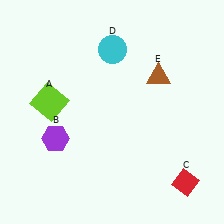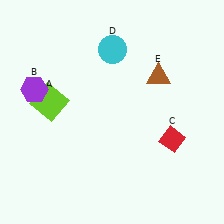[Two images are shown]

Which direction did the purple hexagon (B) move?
The purple hexagon (B) moved up.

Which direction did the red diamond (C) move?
The red diamond (C) moved up.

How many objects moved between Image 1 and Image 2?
2 objects moved between the two images.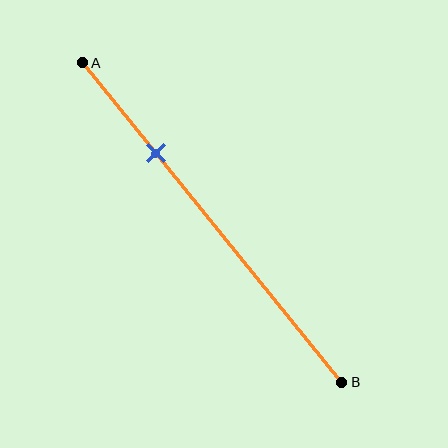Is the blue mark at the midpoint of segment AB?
No, the mark is at about 30% from A, not at the 50% midpoint.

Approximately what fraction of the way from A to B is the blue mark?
The blue mark is approximately 30% of the way from A to B.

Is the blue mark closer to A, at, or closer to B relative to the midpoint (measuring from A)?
The blue mark is closer to point A than the midpoint of segment AB.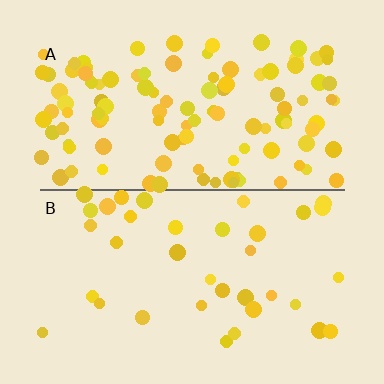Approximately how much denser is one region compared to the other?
Approximately 3.1× — region A over region B.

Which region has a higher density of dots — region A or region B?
A (the top).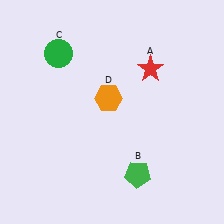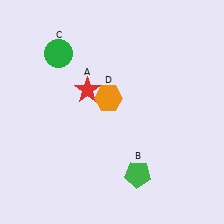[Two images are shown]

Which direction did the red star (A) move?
The red star (A) moved left.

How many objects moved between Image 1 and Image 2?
1 object moved between the two images.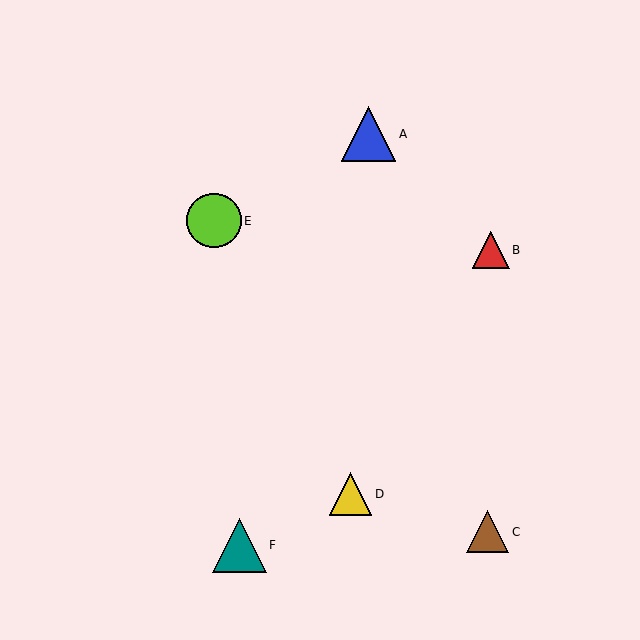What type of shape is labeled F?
Shape F is a teal triangle.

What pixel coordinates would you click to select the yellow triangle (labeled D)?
Click at (350, 494) to select the yellow triangle D.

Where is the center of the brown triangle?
The center of the brown triangle is at (487, 532).